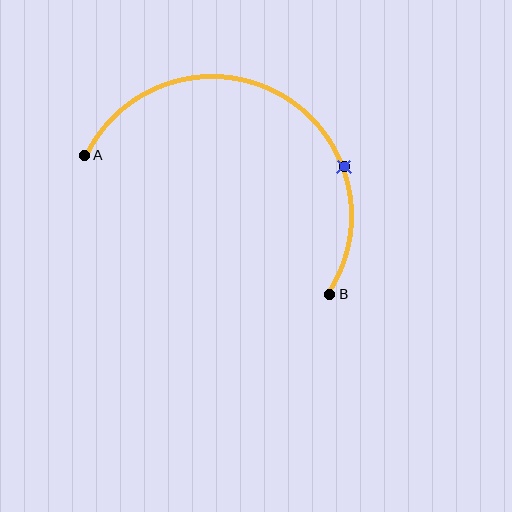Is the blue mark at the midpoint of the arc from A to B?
No. The blue mark lies on the arc but is closer to endpoint B. The arc midpoint would be at the point on the curve equidistant along the arc from both A and B.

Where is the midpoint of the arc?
The arc midpoint is the point on the curve farthest from the straight line joining A and B. It sits above that line.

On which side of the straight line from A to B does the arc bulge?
The arc bulges above the straight line connecting A and B.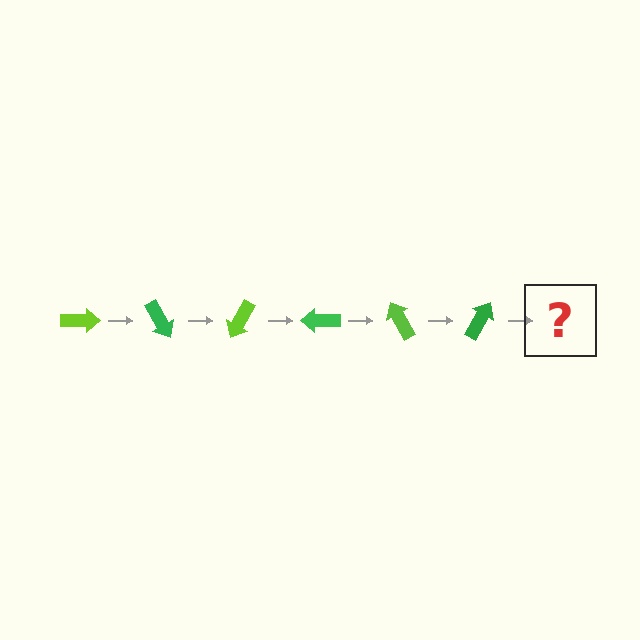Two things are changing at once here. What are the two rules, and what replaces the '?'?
The two rules are that it rotates 60 degrees each step and the color cycles through lime and green. The '?' should be a lime arrow, rotated 360 degrees from the start.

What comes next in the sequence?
The next element should be a lime arrow, rotated 360 degrees from the start.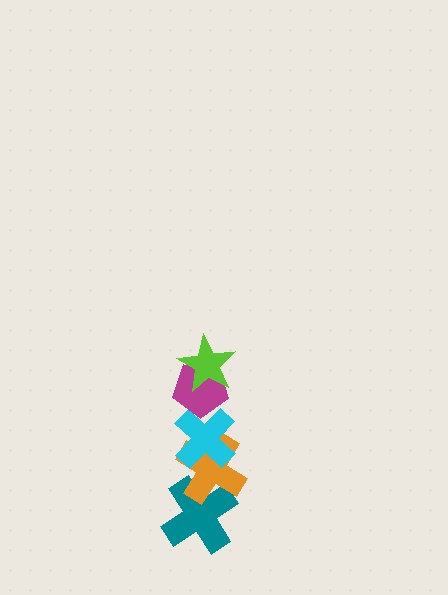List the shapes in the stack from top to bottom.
From top to bottom: the lime star, the magenta pentagon, the cyan cross, the orange cross, the teal cross.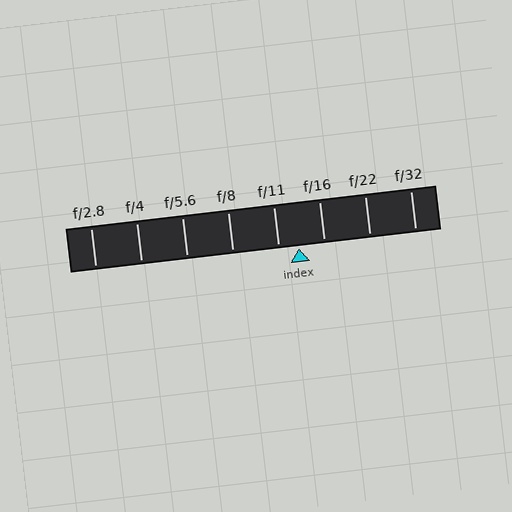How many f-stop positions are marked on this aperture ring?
There are 8 f-stop positions marked.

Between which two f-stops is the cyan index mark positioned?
The index mark is between f/11 and f/16.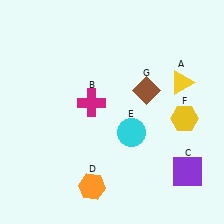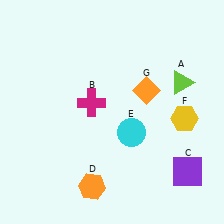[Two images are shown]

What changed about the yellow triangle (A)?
In Image 1, A is yellow. In Image 2, it changed to lime.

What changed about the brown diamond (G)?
In Image 1, G is brown. In Image 2, it changed to orange.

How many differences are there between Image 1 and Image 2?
There are 2 differences between the two images.